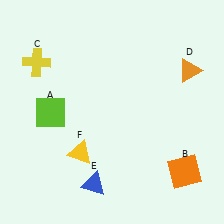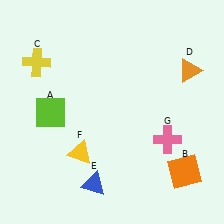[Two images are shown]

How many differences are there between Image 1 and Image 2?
There is 1 difference between the two images.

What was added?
A pink cross (G) was added in Image 2.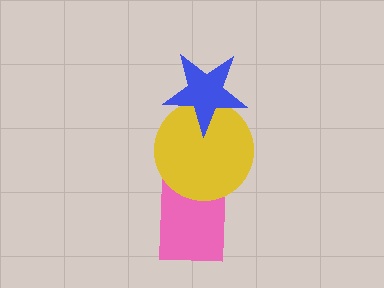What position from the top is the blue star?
The blue star is 1st from the top.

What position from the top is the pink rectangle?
The pink rectangle is 3rd from the top.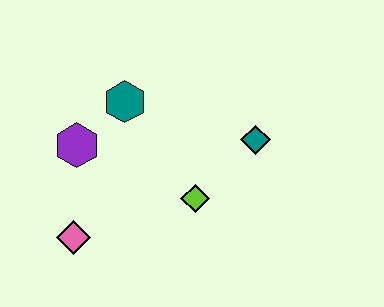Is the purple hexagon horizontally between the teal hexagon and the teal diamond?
No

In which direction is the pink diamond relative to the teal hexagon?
The pink diamond is below the teal hexagon.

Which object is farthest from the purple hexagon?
The teal diamond is farthest from the purple hexagon.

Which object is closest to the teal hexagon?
The purple hexagon is closest to the teal hexagon.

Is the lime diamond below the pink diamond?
No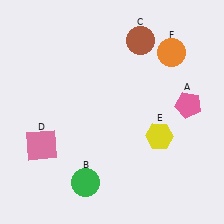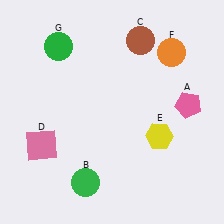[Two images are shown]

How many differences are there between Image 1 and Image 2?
There is 1 difference between the two images.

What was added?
A green circle (G) was added in Image 2.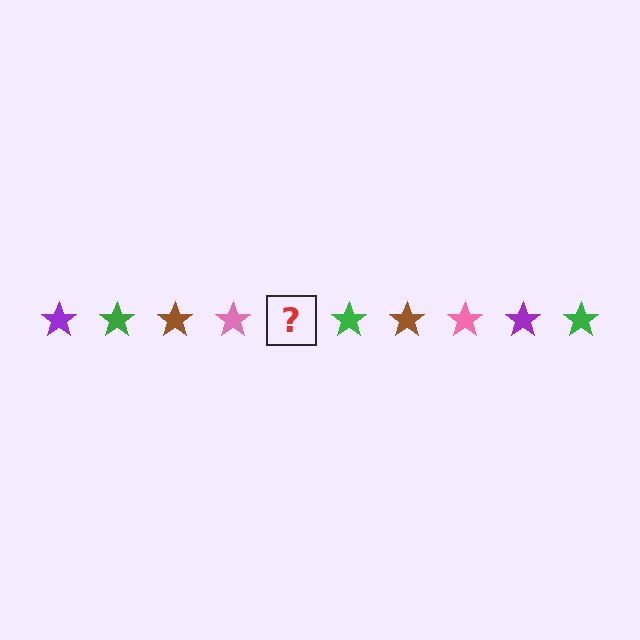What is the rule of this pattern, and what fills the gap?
The rule is that the pattern cycles through purple, green, brown, pink stars. The gap should be filled with a purple star.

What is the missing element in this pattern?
The missing element is a purple star.